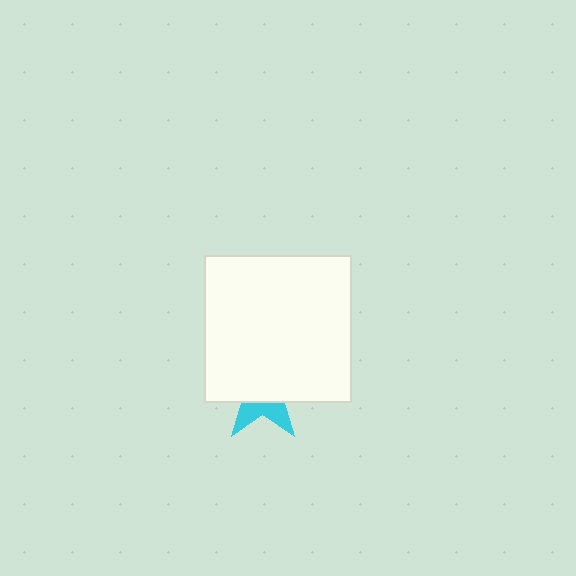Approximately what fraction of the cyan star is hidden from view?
Roughly 69% of the cyan star is hidden behind the white square.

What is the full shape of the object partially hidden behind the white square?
The partially hidden object is a cyan star.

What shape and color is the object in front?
The object in front is a white square.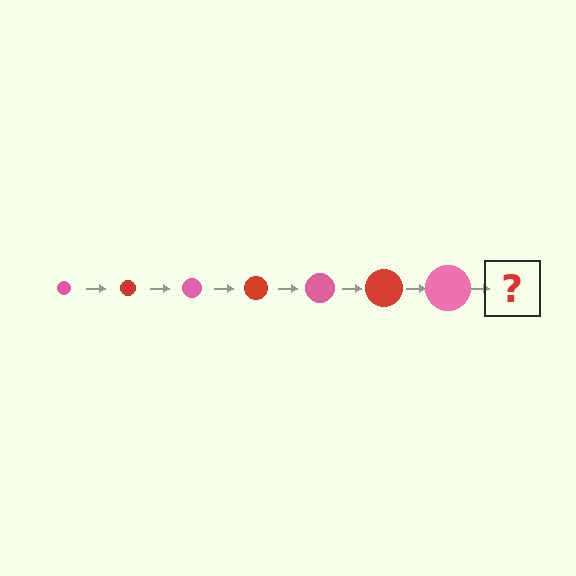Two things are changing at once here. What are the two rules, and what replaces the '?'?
The two rules are that the circle grows larger each step and the color cycles through pink and red. The '?' should be a red circle, larger than the previous one.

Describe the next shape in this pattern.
It should be a red circle, larger than the previous one.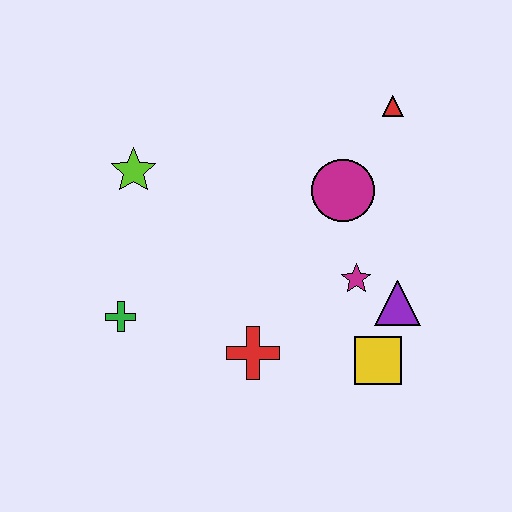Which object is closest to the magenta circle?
The magenta star is closest to the magenta circle.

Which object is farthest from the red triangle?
The green cross is farthest from the red triangle.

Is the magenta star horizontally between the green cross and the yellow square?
Yes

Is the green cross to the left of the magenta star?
Yes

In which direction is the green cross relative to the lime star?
The green cross is below the lime star.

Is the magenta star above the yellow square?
Yes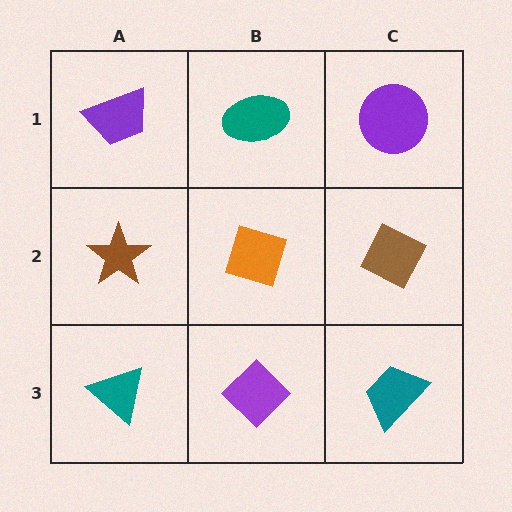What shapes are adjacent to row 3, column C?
A brown diamond (row 2, column C), a purple diamond (row 3, column B).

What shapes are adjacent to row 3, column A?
A brown star (row 2, column A), a purple diamond (row 3, column B).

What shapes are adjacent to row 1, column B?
An orange diamond (row 2, column B), a purple trapezoid (row 1, column A), a purple circle (row 1, column C).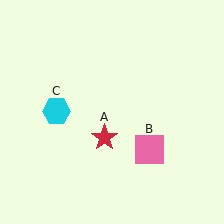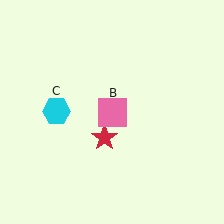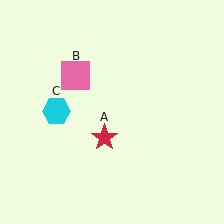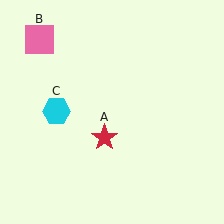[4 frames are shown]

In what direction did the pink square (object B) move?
The pink square (object B) moved up and to the left.